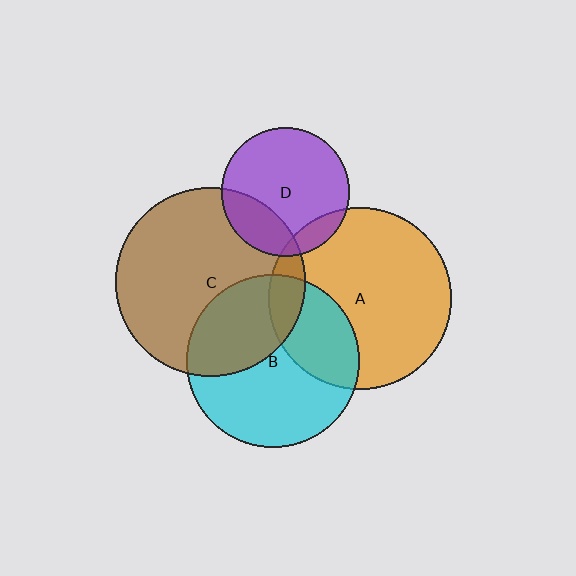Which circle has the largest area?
Circle C (brown).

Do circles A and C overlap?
Yes.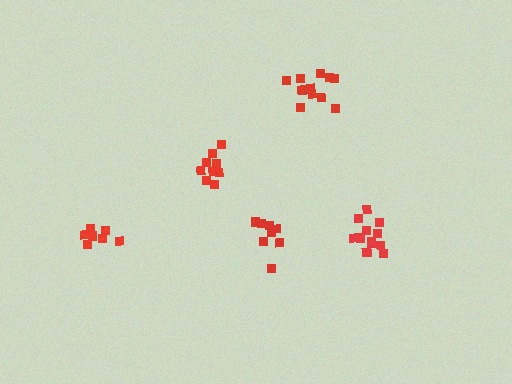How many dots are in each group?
Group 1: 8 dots, Group 2: 8 dots, Group 3: 9 dots, Group 4: 13 dots, Group 5: 12 dots (50 total).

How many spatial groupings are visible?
There are 5 spatial groupings.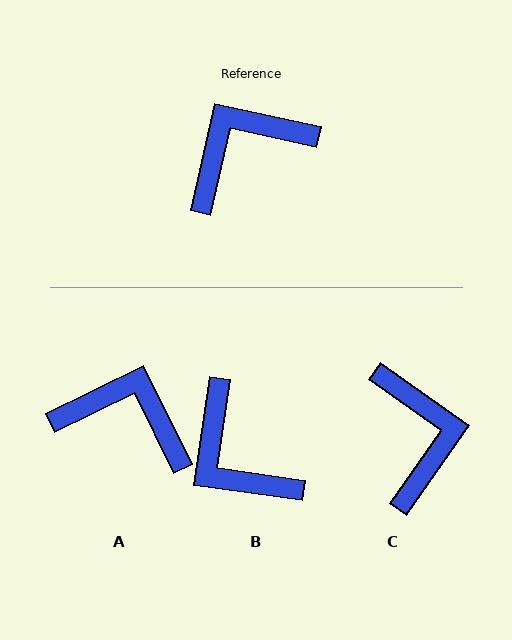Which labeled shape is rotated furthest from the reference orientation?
C, about 113 degrees away.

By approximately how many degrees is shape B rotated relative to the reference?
Approximately 94 degrees counter-clockwise.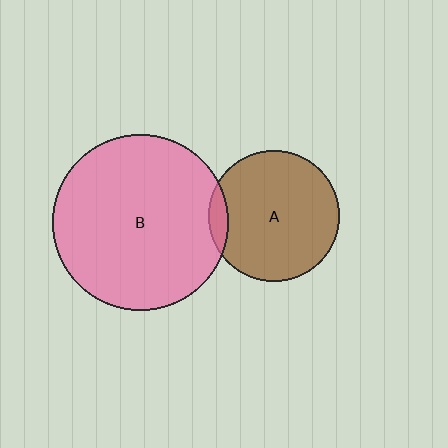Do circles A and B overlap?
Yes.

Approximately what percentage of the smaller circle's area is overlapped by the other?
Approximately 5%.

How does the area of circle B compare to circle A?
Approximately 1.8 times.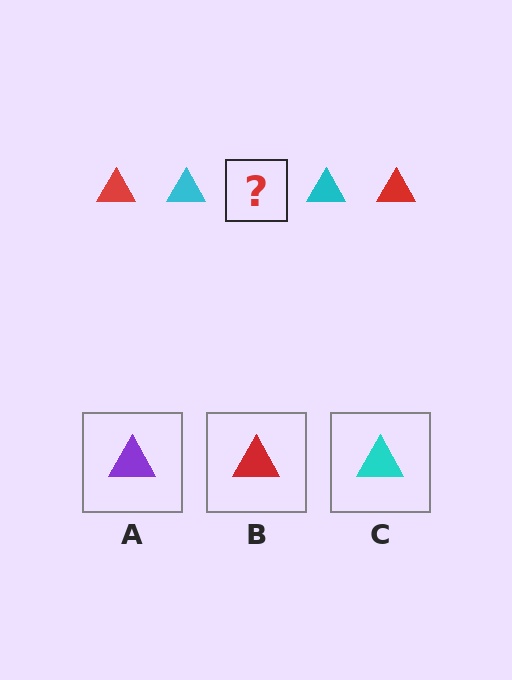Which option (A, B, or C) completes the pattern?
B.